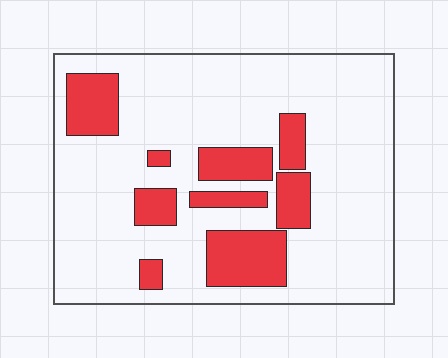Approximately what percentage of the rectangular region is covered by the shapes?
Approximately 20%.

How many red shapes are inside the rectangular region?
9.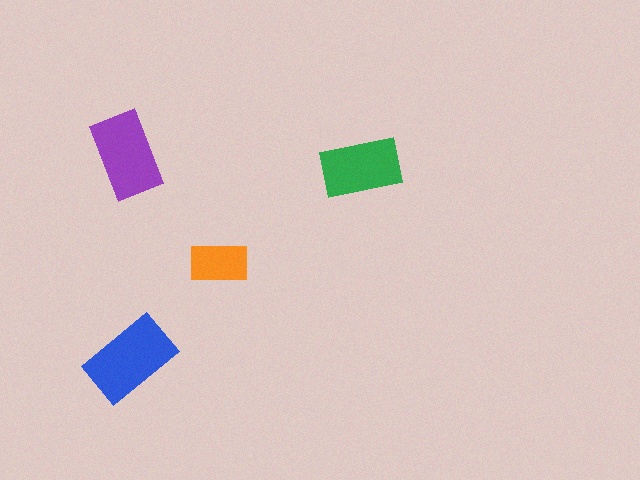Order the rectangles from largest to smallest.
the blue one, the purple one, the green one, the orange one.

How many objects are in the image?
There are 4 objects in the image.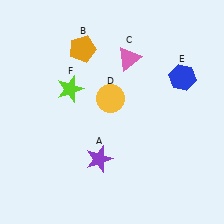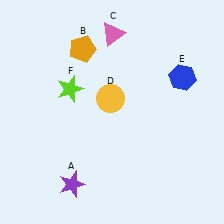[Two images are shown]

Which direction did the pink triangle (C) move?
The pink triangle (C) moved up.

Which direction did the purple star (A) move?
The purple star (A) moved left.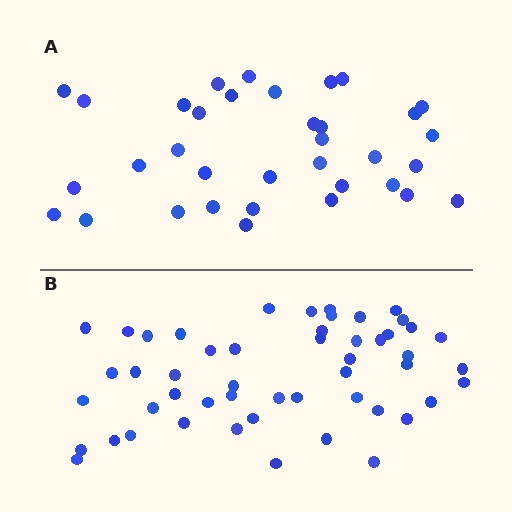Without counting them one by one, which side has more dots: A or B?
Region B (the bottom region) has more dots.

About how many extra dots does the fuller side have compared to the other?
Region B has approximately 15 more dots than region A.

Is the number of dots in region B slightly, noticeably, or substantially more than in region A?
Region B has substantially more. The ratio is roughly 1.5 to 1.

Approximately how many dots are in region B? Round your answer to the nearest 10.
About 50 dots. (The exact count is 51, which rounds to 50.)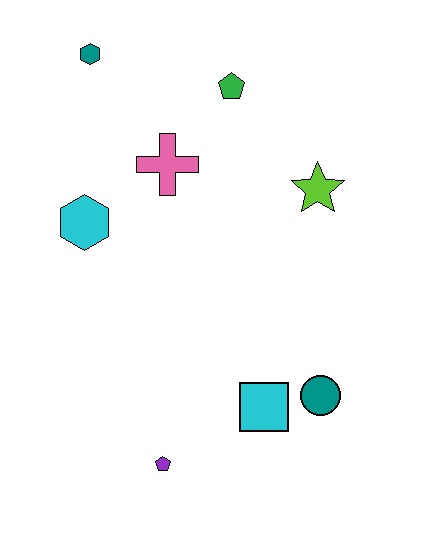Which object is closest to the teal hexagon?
The pink cross is closest to the teal hexagon.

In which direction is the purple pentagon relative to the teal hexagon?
The purple pentagon is below the teal hexagon.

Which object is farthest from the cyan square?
The teal hexagon is farthest from the cyan square.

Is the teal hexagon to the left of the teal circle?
Yes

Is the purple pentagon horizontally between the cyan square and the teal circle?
No